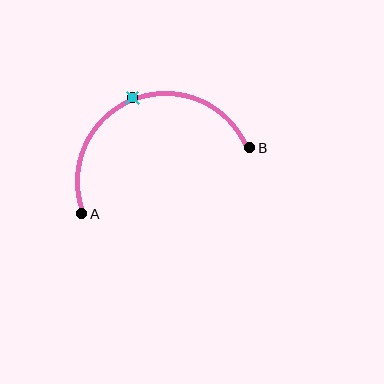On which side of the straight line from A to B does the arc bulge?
The arc bulges above the straight line connecting A and B.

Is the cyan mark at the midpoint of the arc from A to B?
Yes. The cyan mark lies on the arc at equal arc-length from both A and B — it is the arc midpoint.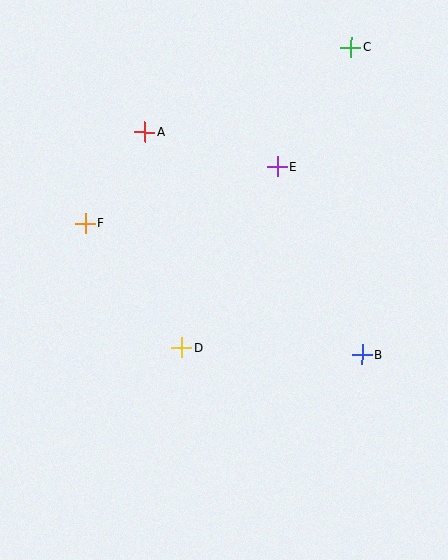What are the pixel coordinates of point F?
Point F is at (86, 223).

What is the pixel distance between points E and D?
The distance between E and D is 204 pixels.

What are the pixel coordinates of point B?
Point B is at (362, 355).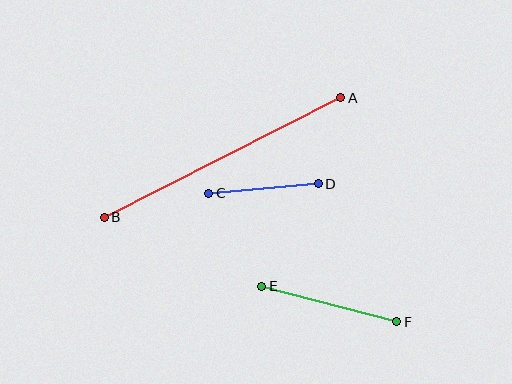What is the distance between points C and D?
The distance is approximately 110 pixels.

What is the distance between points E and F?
The distance is approximately 140 pixels.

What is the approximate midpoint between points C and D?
The midpoint is at approximately (264, 189) pixels.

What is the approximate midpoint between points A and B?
The midpoint is at approximately (223, 158) pixels.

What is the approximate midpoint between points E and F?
The midpoint is at approximately (329, 304) pixels.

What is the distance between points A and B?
The distance is approximately 265 pixels.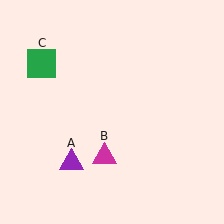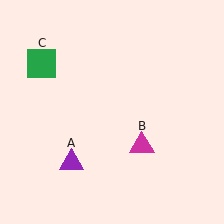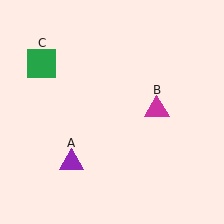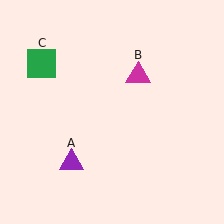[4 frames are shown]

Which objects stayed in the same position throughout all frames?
Purple triangle (object A) and green square (object C) remained stationary.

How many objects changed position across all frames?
1 object changed position: magenta triangle (object B).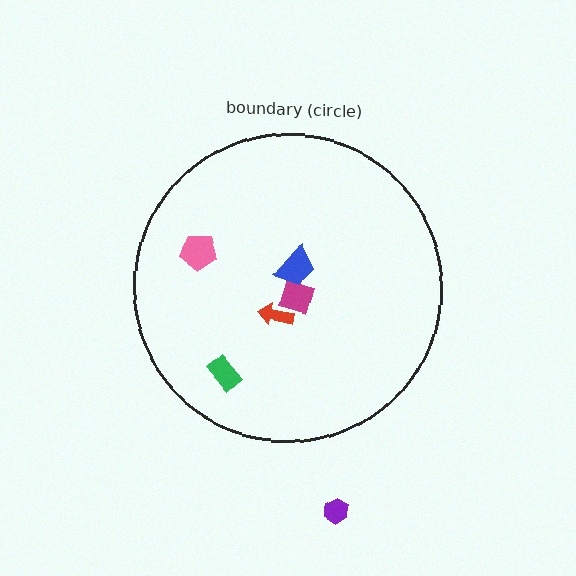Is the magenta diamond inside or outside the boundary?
Inside.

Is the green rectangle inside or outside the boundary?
Inside.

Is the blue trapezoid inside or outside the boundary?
Inside.